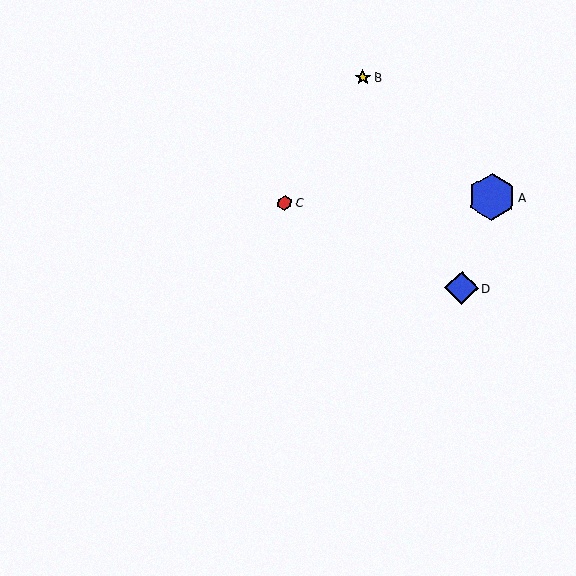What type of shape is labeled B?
Shape B is a yellow star.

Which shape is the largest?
The blue hexagon (labeled A) is the largest.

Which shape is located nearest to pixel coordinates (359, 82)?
The yellow star (labeled B) at (363, 78) is nearest to that location.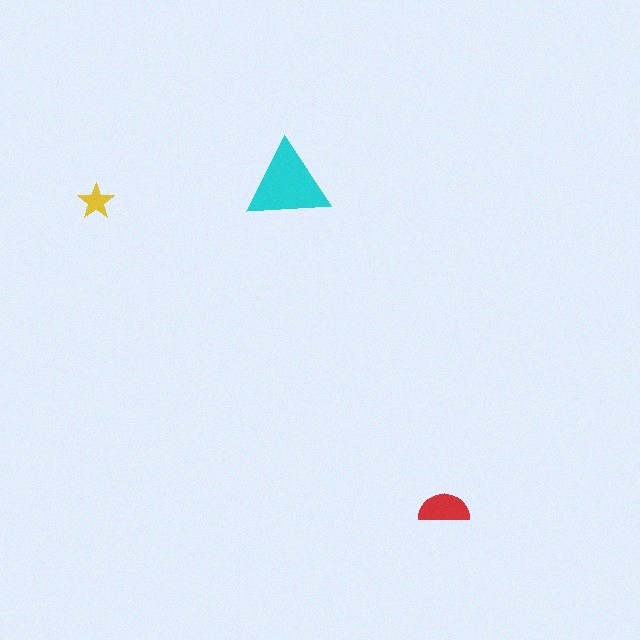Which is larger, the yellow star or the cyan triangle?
The cyan triangle.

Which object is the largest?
The cyan triangle.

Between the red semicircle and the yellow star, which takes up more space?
The red semicircle.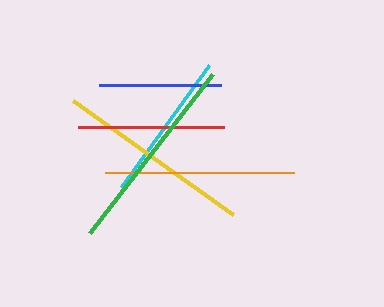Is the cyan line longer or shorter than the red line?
The cyan line is longer than the red line.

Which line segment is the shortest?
The blue line is the shortest at approximately 122 pixels.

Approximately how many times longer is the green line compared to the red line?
The green line is approximately 1.4 times the length of the red line.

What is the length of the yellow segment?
The yellow segment is approximately 196 pixels long.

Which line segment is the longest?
The green line is the longest at approximately 201 pixels.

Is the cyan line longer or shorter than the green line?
The green line is longer than the cyan line.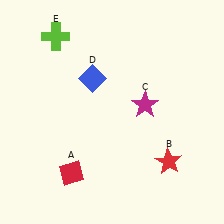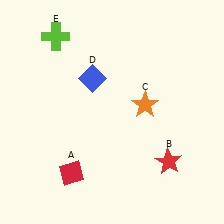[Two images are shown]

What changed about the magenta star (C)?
In Image 1, C is magenta. In Image 2, it changed to orange.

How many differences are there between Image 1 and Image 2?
There is 1 difference between the two images.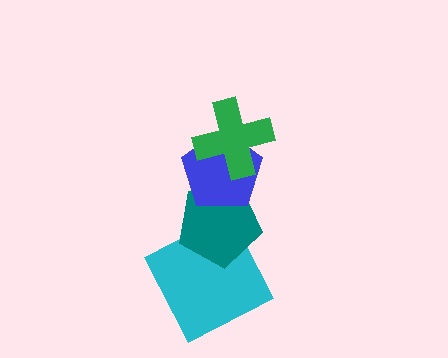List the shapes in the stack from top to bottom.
From top to bottom: the green cross, the blue pentagon, the teal pentagon, the cyan square.